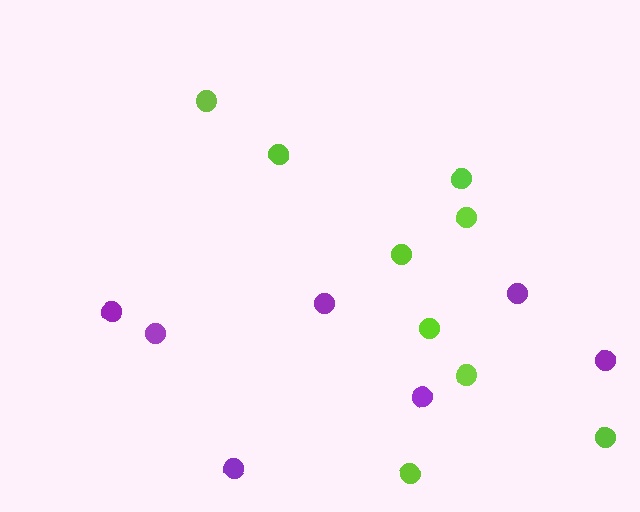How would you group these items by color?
There are 2 groups: one group of lime circles (9) and one group of purple circles (7).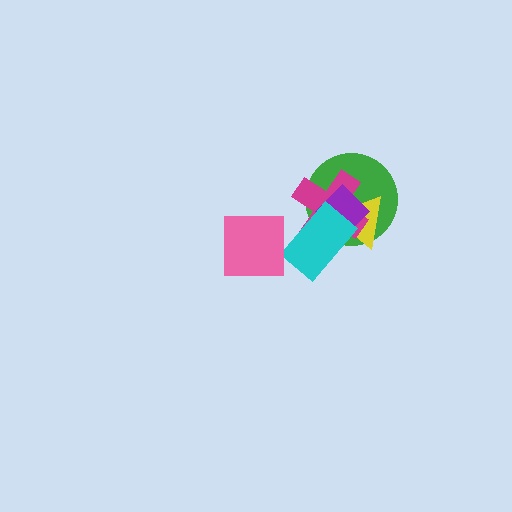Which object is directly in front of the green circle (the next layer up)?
The yellow triangle is directly in front of the green circle.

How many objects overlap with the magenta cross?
4 objects overlap with the magenta cross.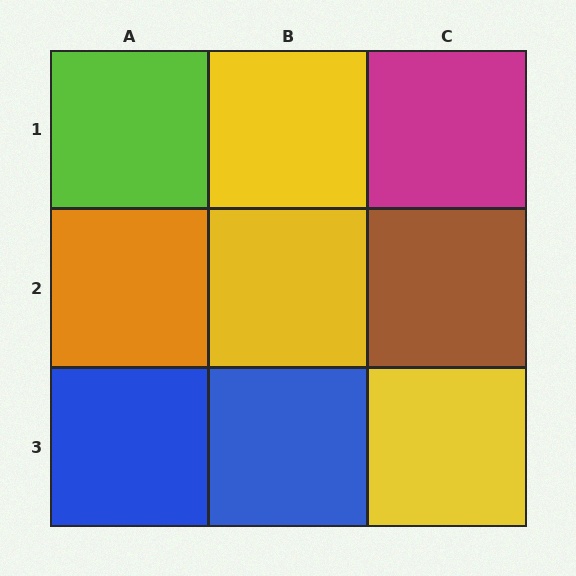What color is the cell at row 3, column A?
Blue.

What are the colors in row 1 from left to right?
Lime, yellow, magenta.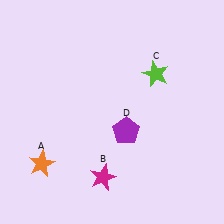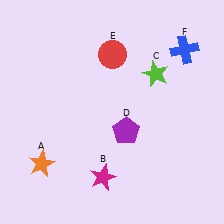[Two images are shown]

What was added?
A red circle (E), a blue cross (F) were added in Image 2.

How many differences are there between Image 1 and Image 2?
There are 2 differences between the two images.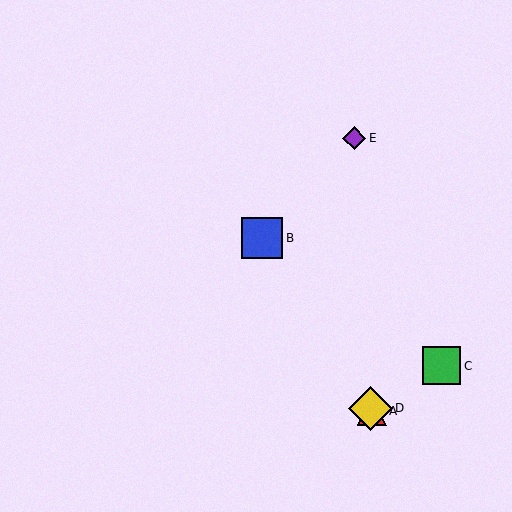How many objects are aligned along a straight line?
3 objects (A, B, D) are aligned along a straight line.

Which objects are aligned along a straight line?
Objects A, B, D are aligned along a straight line.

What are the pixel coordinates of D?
Object D is at (370, 408).